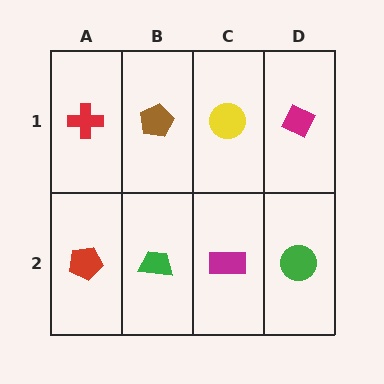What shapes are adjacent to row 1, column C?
A magenta rectangle (row 2, column C), a brown pentagon (row 1, column B), a magenta diamond (row 1, column D).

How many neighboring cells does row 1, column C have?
3.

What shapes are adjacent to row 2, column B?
A brown pentagon (row 1, column B), a red pentagon (row 2, column A), a magenta rectangle (row 2, column C).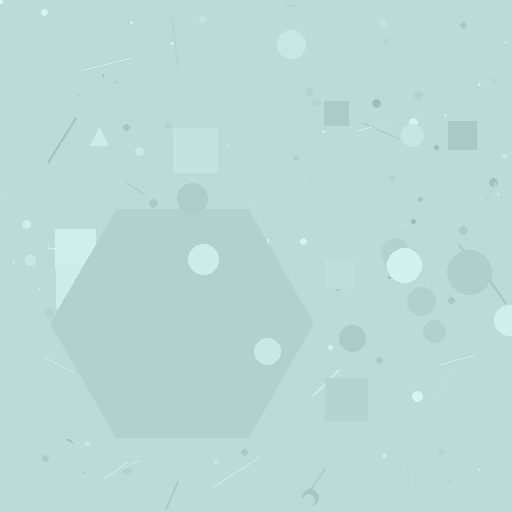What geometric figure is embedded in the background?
A hexagon is embedded in the background.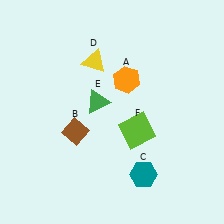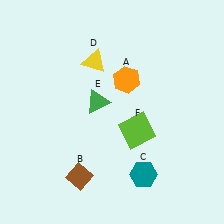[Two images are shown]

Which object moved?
The brown diamond (B) moved down.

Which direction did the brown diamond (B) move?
The brown diamond (B) moved down.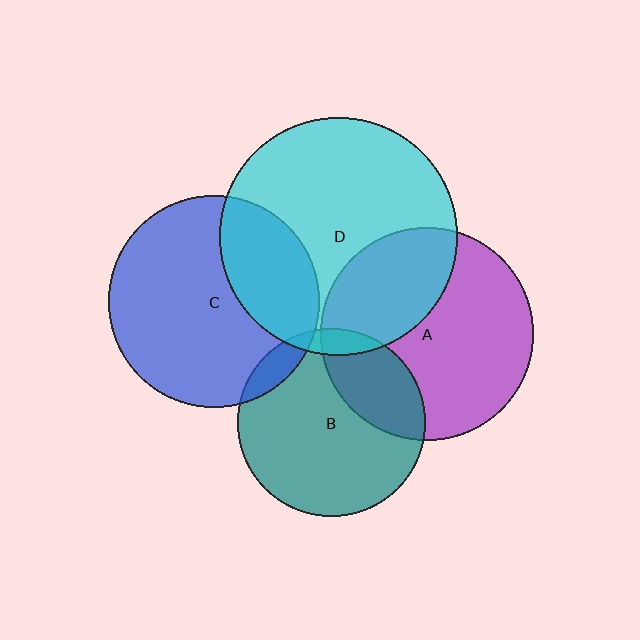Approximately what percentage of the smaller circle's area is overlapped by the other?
Approximately 10%.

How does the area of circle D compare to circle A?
Approximately 1.3 times.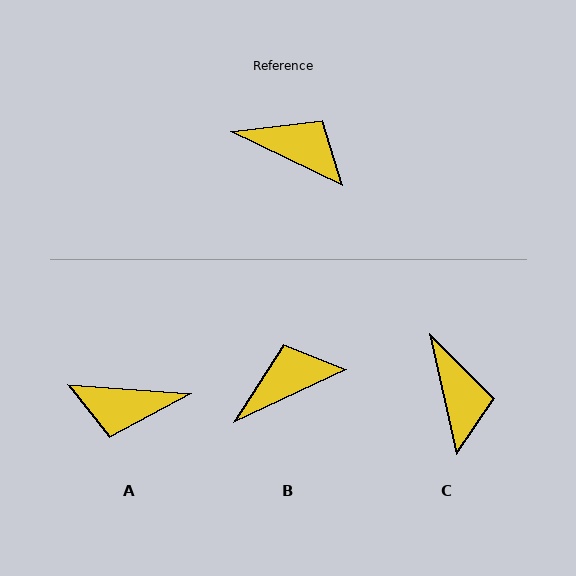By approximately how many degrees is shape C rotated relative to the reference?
Approximately 52 degrees clockwise.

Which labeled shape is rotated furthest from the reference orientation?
A, about 158 degrees away.